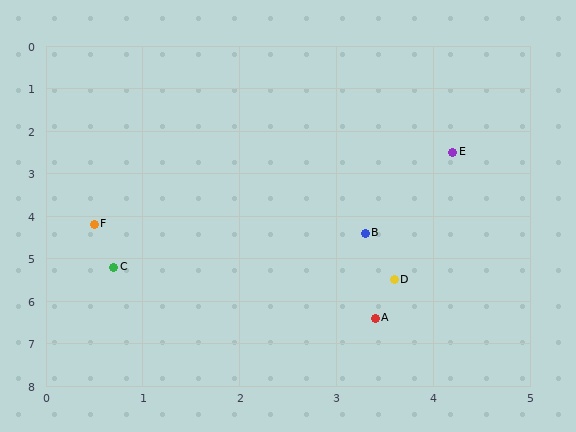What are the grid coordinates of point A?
Point A is at approximately (3.4, 6.4).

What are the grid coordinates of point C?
Point C is at approximately (0.7, 5.2).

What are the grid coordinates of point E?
Point E is at approximately (4.2, 2.5).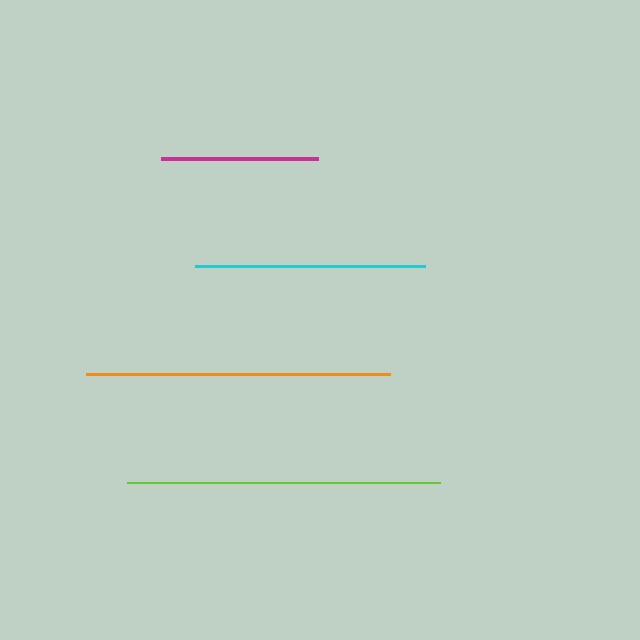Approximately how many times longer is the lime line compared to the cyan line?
The lime line is approximately 1.4 times the length of the cyan line.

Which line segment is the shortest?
The magenta line is the shortest at approximately 157 pixels.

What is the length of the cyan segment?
The cyan segment is approximately 230 pixels long.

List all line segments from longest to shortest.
From longest to shortest: lime, orange, cyan, magenta.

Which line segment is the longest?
The lime line is the longest at approximately 313 pixels.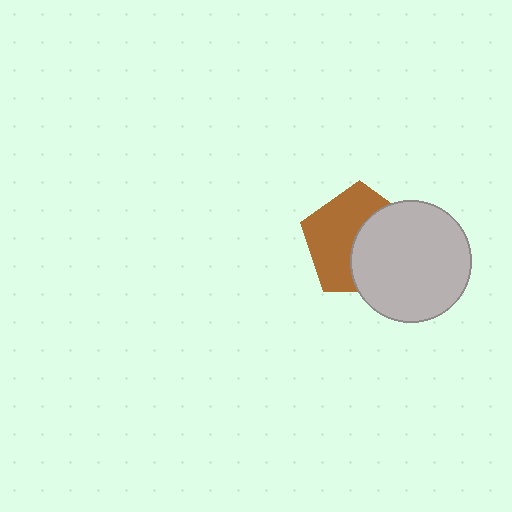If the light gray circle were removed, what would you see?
You would see the complete brown pentagon.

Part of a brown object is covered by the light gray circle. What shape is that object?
It is a pentagon.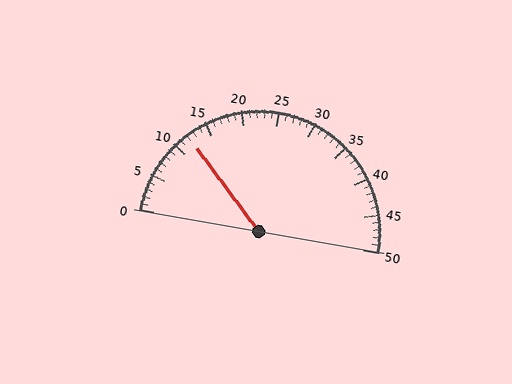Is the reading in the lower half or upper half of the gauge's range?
The reading is in the lower half of the range (0 to 50).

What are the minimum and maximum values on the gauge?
The gauge ranges from 0 to 50.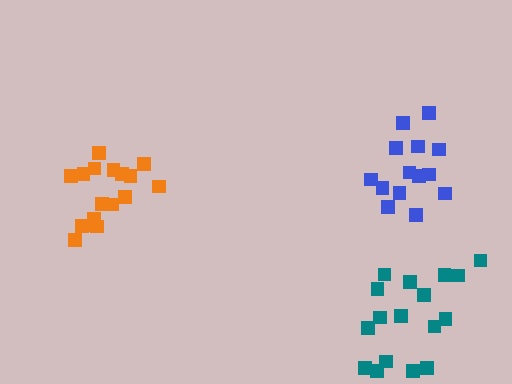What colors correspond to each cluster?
The clusters are colored: blue, orange, teal.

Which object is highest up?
The blue cluster is topmost.